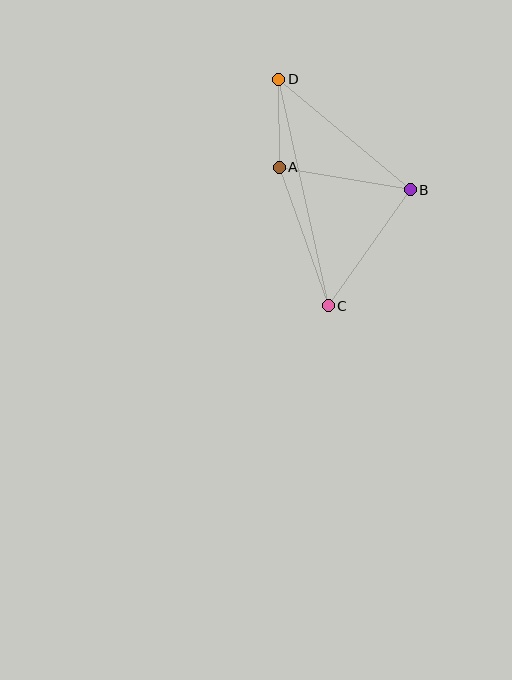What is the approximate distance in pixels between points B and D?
The distance between B and D is approximately 172 pixels.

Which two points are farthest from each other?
Points C and D are farthest from each other.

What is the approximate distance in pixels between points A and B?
The distance between A and B is approximately 133 pixels.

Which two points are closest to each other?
Points A and D are closest to each other.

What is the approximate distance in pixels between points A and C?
The distance between A and C is approximately 147 pixels.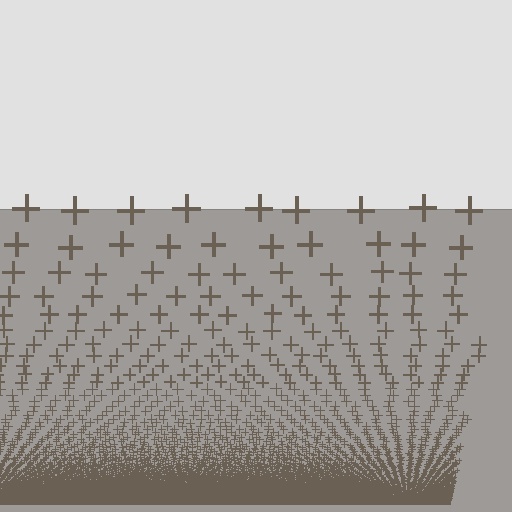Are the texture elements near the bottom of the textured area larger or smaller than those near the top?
Smaller. The gradient is inverted — elements near the bottom are smaller and denser.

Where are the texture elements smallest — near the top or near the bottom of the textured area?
Near the bottom.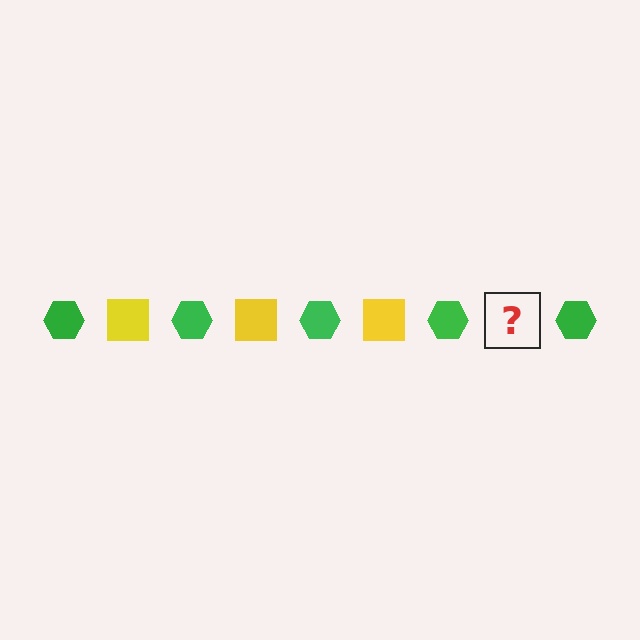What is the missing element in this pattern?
The missing element is a yellow square.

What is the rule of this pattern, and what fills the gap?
The rule is that the pattern alternates between green hexagon and yellow square. The gap should be filled with a yellow square.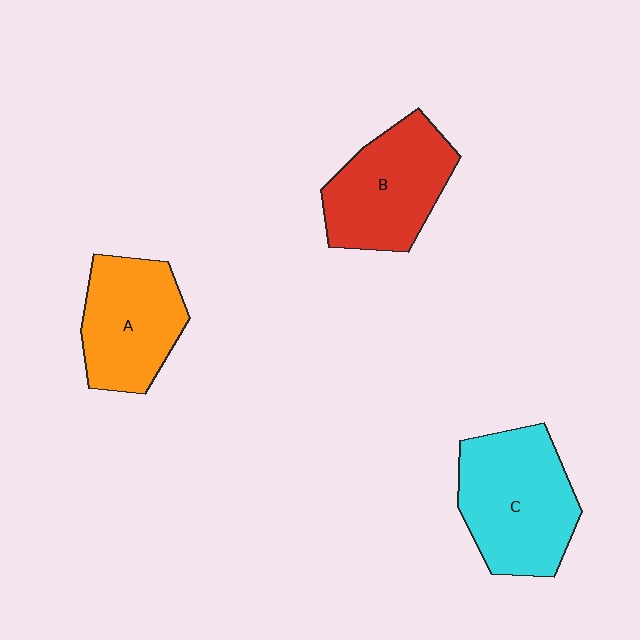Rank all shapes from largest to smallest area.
From largest to smallest: C (cyan), B (red), A (orange).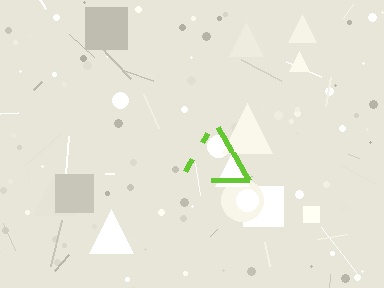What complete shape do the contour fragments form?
The contour fragments form a triangle.